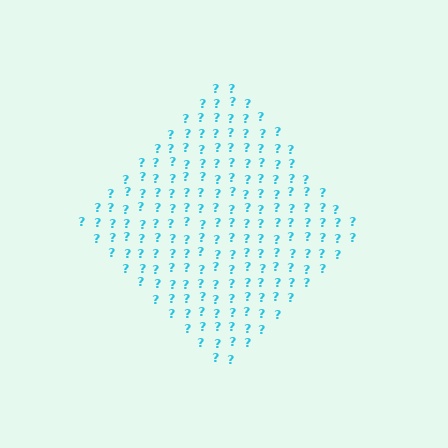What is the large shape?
The large shape is a diamond.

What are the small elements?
The small elements are question marks.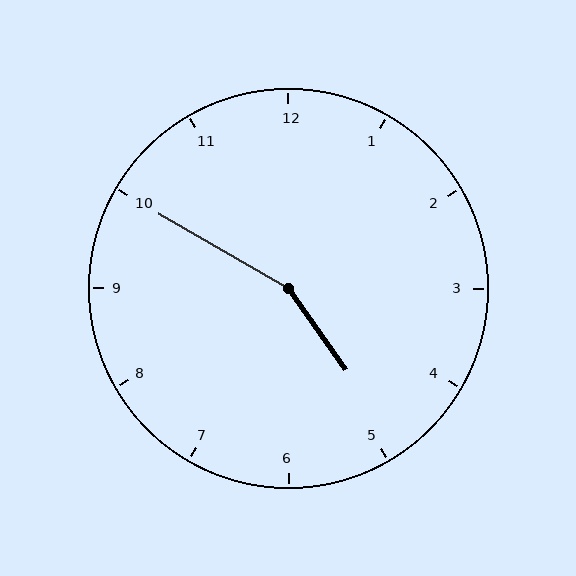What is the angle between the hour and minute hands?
Approximately 155 degrees.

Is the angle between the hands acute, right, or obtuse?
It is obtuse.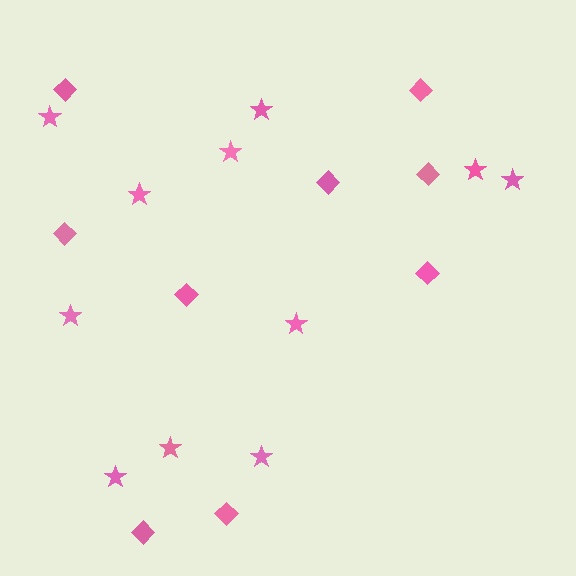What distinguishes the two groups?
There are 2 groups: one group of diamonds (9) and one group of stars (11).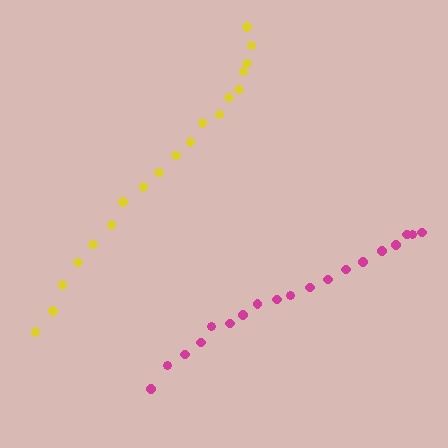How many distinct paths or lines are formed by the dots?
There are 2 distinct paths.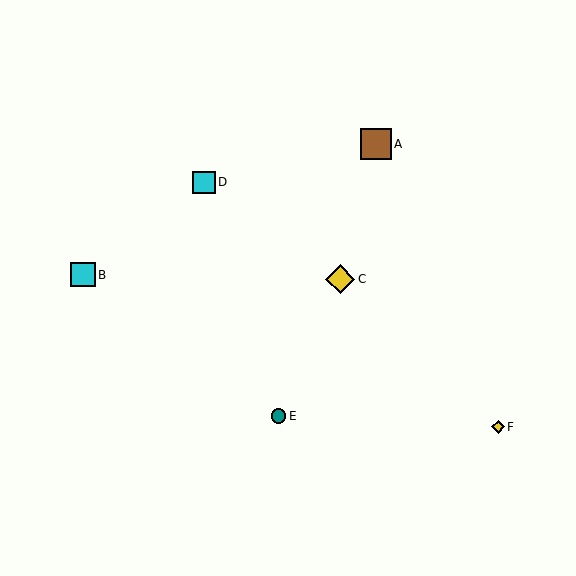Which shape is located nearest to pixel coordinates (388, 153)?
The brown square (labeled A) at (376, 144) is nearest to that location.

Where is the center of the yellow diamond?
The center of the yellow diamond is at (498, 427).